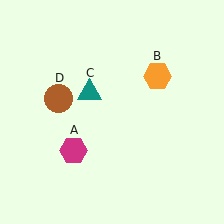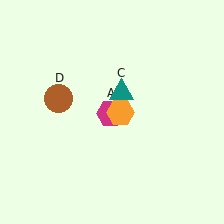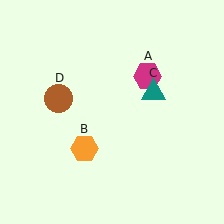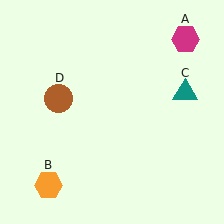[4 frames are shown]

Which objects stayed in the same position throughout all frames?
Brown circle (object D) remained stationary.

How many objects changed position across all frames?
3 objects changed position: magenta hexagon (object A), orange hexagon (object B), teal triangle (object C).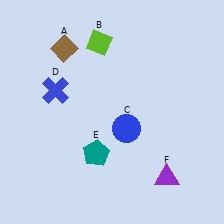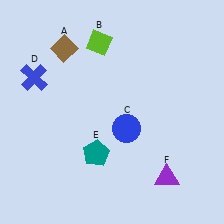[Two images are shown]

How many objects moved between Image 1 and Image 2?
1 object moved between the two images.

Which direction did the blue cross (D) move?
The blue cross (D) moved left.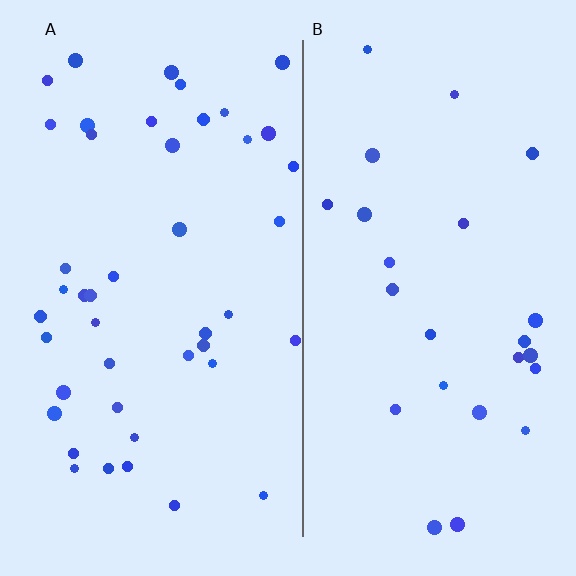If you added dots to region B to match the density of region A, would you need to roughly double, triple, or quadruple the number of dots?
Approximately double.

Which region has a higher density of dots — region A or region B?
A (the left).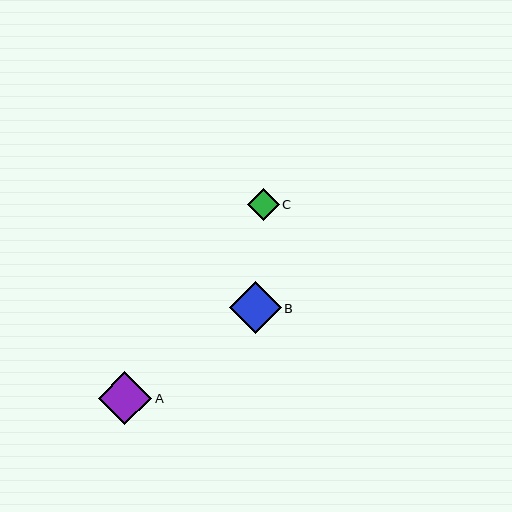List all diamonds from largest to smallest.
From largest to smallest: A, B, C.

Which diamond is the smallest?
Diamond C is the smallest with a size of approximately 32 pixels.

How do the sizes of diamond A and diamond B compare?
Diamond A and diamond B are approximately the same size.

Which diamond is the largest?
Diamond A is the largest with a size of approximately 53 pixels.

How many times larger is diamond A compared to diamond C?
Diamond A is approximately 1.7 times the size of diamond C.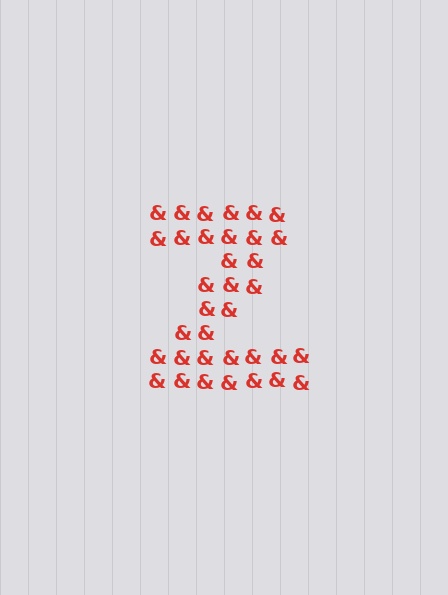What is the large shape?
The large shape is the letter Z.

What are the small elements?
The small elements are ampersands.